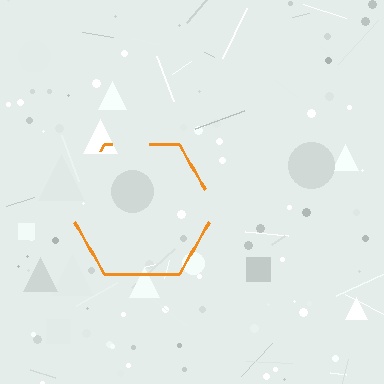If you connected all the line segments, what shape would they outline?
They would outline a hexagon.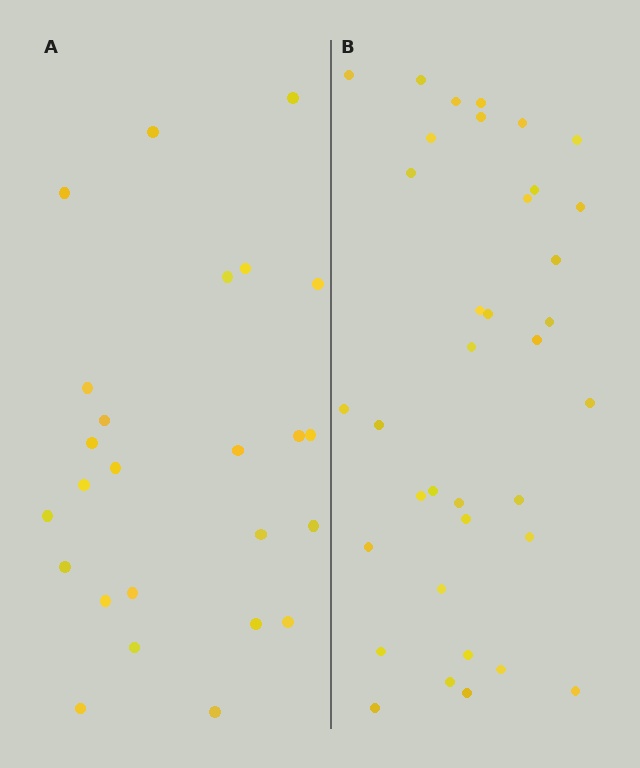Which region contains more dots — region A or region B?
Region B (the right region) has more dots.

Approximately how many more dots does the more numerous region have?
Region B has roughly 12 or so more dots than region A.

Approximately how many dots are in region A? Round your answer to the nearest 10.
About 20 dots. (The exact count is 25, which rounds to 20.)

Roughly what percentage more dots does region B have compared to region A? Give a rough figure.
About 45% more.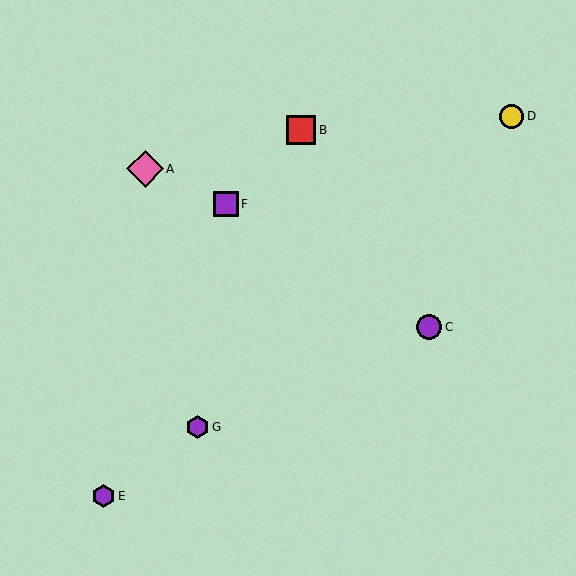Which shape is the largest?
The pink diamond (labeled A) is the largest.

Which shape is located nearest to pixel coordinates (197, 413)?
The purple hexagon (labeled G) at (198, 427) is nearest to that location.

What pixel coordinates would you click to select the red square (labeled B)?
Click at (301, 130) to select the red square B.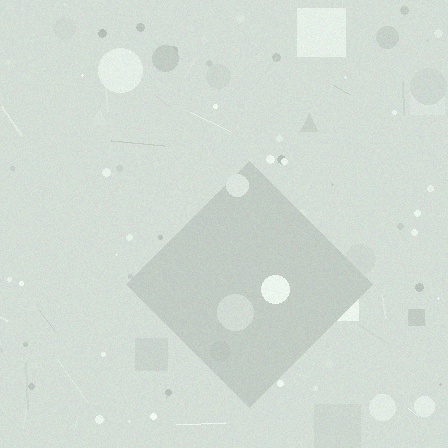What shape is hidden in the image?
A diamond is hidden in the image.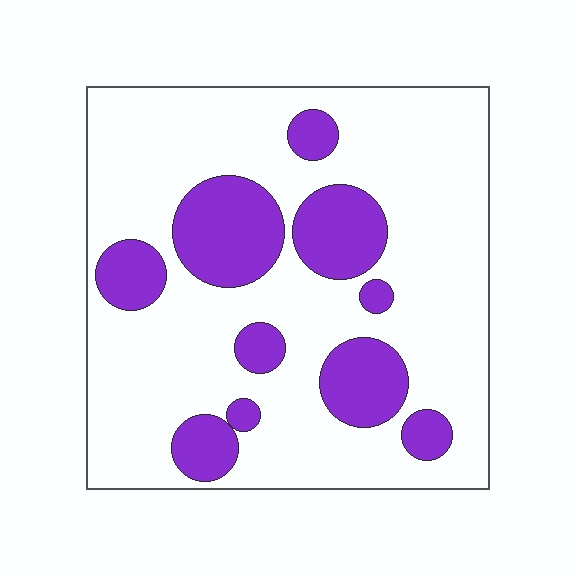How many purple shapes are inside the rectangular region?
10.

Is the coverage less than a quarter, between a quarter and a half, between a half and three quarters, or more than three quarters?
Less than a quarter.